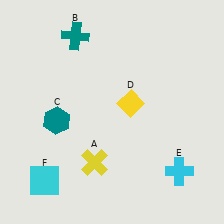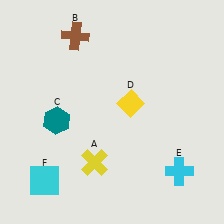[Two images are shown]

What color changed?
The cross (B) changed from teal in Image 1 to brown in Image 2.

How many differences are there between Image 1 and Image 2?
There is 1 difference between the two images.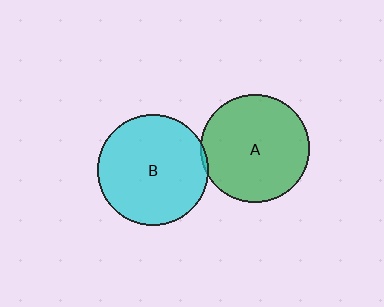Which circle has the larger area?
Circle B (cyan).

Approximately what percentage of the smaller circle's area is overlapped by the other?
Approximately 5%.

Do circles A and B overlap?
Yes.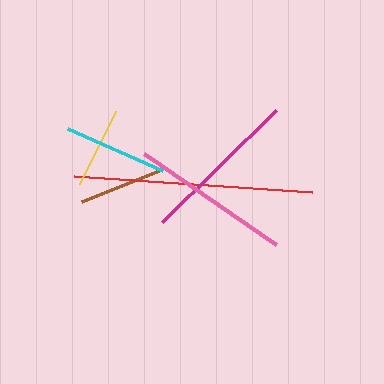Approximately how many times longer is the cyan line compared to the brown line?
The cyan line is approximately 1.2 times the length of the brown line.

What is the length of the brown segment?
The brown segment is approximately 86 pixels long.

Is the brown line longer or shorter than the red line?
The red line is longer than the brown line.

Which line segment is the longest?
The red line is the longest at approximately 238 pixels.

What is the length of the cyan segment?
The cyan segment is approximately 103 pixels long.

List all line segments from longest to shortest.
From longest to shortest: red, pink, magenta, cyan, brown, yellow.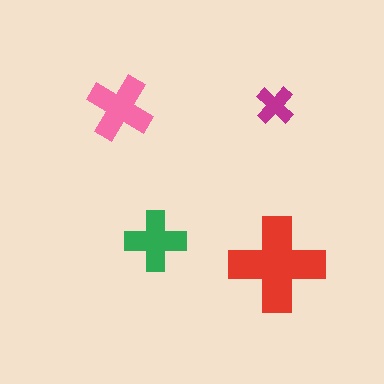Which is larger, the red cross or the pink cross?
The red one.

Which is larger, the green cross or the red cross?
The red one.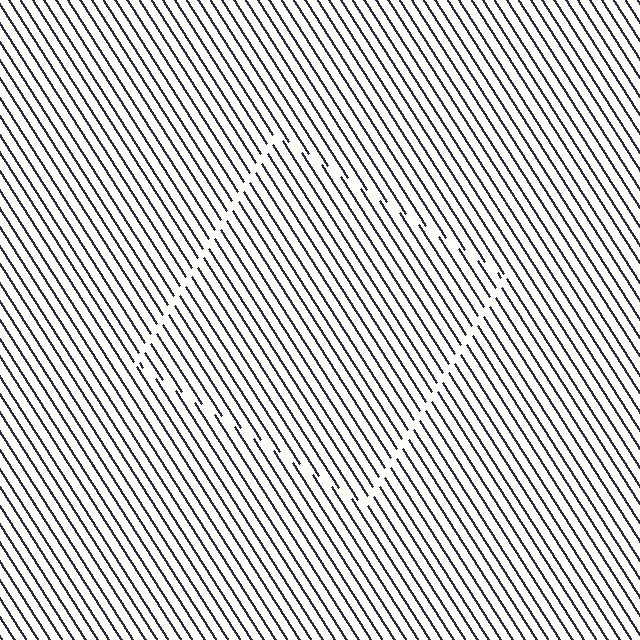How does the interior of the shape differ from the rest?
The interior of the shape contains the same grating, shifted by half a period — the contour is defined by the phase discontinuity where line-ends from the inner and outer gratings abut.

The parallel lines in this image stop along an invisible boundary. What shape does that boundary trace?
An illusory square. The interior of the shape contains the same grating, shifted by half a period — the contour is defined by the phase discontinuity where line-ends from the inner and outer gratings abut.